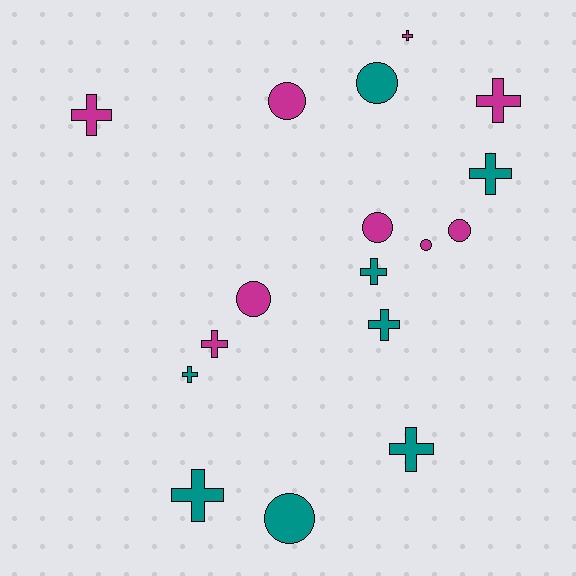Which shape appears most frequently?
Cross, with 10 objects.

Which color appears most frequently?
Magenta, with 9 objects.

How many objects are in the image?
There are 17 objects.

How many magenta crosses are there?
There are 4 magenta crosses.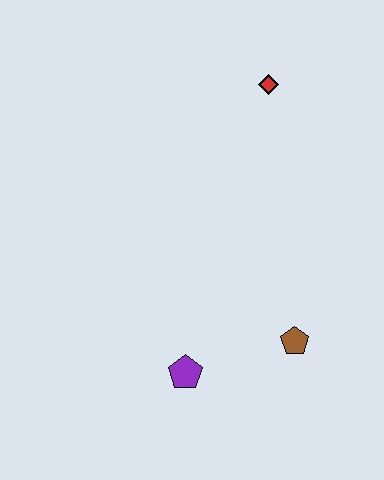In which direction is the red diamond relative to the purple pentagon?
The red diamond is above the purple pentagon.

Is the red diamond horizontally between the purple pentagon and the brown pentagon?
Yes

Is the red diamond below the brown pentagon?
No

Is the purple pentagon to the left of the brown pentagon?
Yes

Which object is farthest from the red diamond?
The purple pentagon is farthest from the red diamond.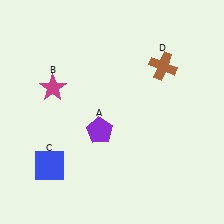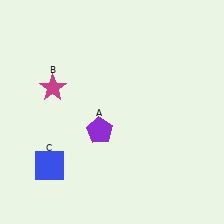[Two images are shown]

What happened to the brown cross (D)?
The brown cross (D) was removed in Image 2. It was in the top-right area of Image 1.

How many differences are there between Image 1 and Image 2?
There is 1 difference between the two images.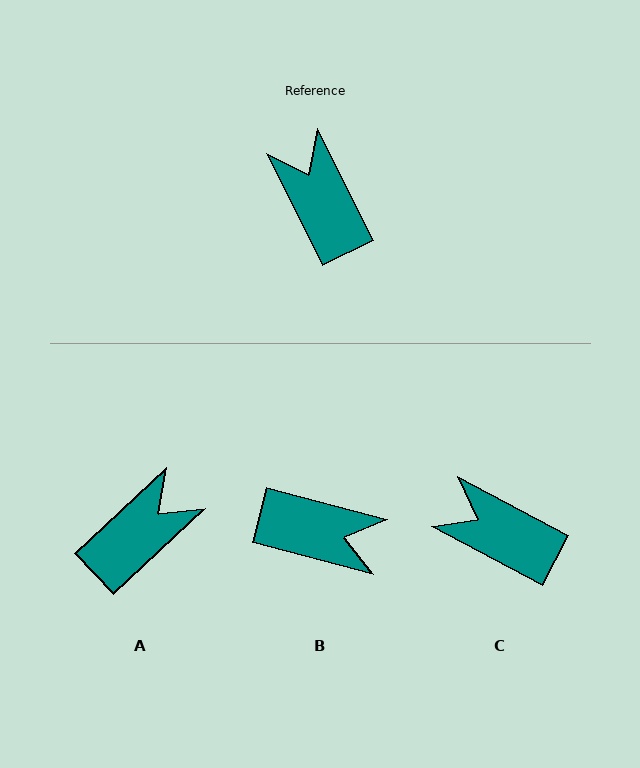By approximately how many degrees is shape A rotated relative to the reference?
Approximately 73 degrees clockwise.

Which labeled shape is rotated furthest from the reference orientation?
B, about 131 degrees away.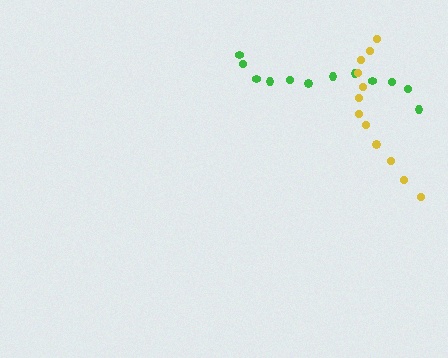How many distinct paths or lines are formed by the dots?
There are 2 distinct paths.